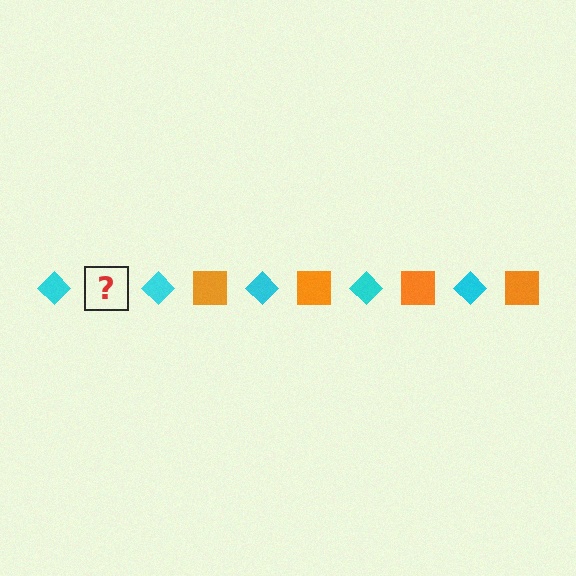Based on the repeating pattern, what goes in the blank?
The blank should be an orange square.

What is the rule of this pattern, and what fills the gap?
The rule is that the pattern alternates between cyan diamond and orange square. The gap should be filled with an orange square.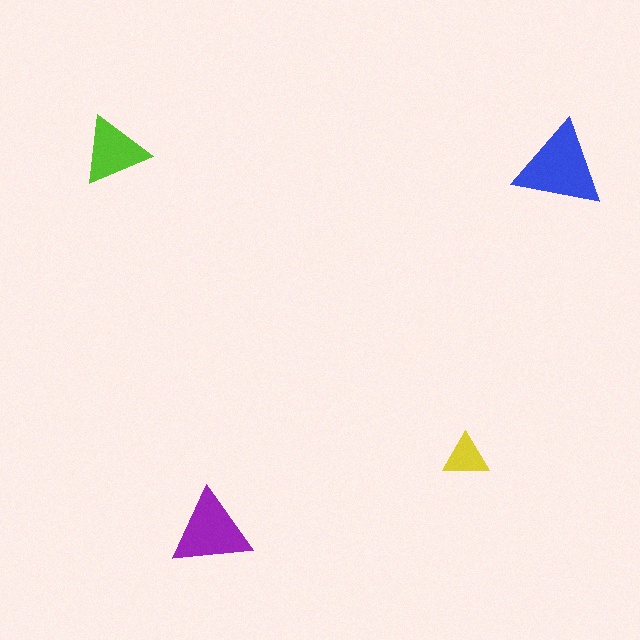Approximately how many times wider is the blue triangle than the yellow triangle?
About 2 times wider.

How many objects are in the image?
There are 4 objects in the image.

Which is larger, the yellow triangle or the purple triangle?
The purple one.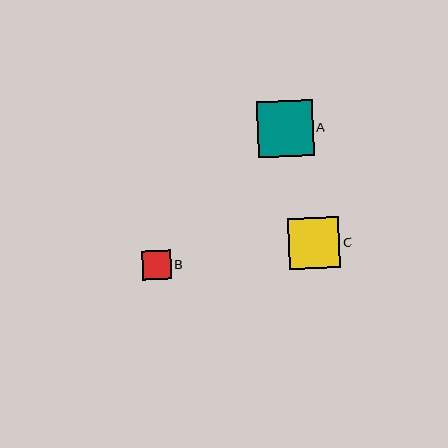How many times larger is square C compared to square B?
Square C is approximately 1.8 times the size of square B.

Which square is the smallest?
Square B is the smallest with a size of approximately 29 pixels.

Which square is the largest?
Square A is the largest with a size of approximately 56 pixels.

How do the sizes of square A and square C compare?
Square A and square C are approximately the same size.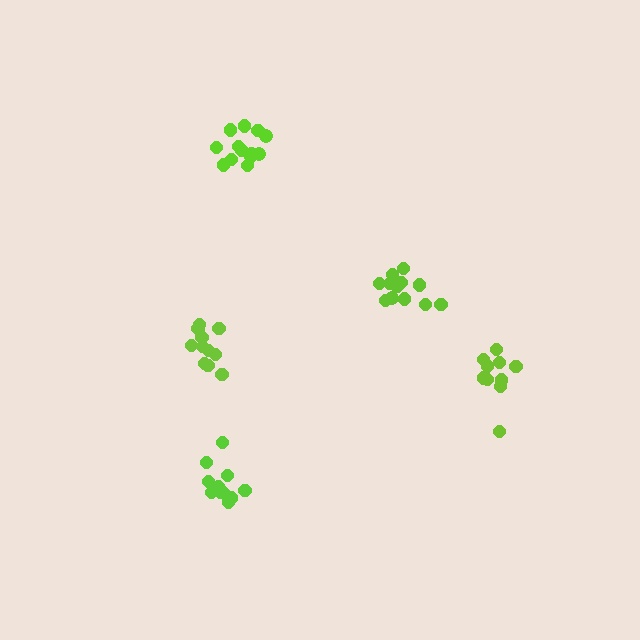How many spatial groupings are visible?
There are 5 spatial groupings.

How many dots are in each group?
Group 1: 13 dots, Group 2: 10 dots, Group 3: 11 dots, Group 4: 11 dots, Group 5: 12 dots (57 total).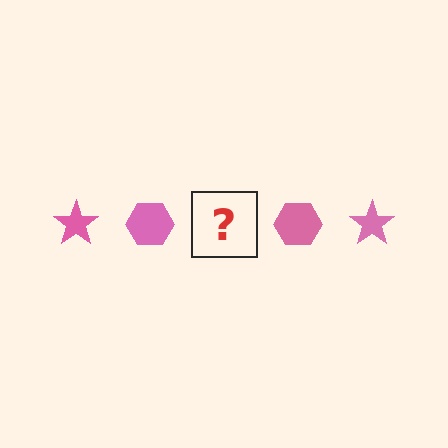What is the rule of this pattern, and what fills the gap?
The rule is that the pattern cycles through star, hexagon shapes in pink. The gap should be filled with a pink star.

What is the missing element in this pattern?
The missing element is a pink star.